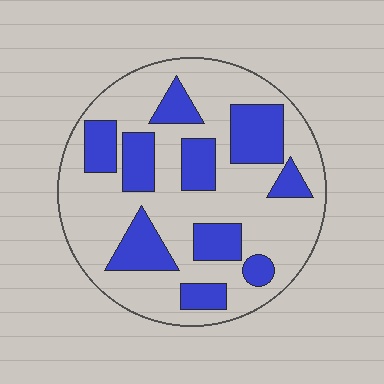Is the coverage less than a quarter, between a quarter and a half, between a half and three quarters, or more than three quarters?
Between a quarter and a half.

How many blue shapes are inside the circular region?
10.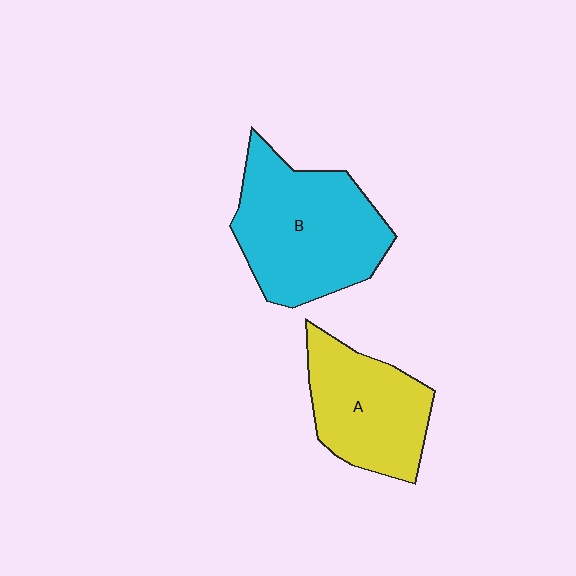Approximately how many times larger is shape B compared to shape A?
Approximately 1.4 times.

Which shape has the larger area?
Shape B (cyan).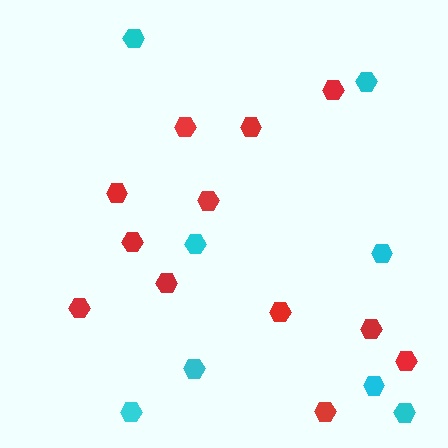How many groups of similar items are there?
There are 2 groups: one group of red hexagons (12) and one group of cyan hexagons (8).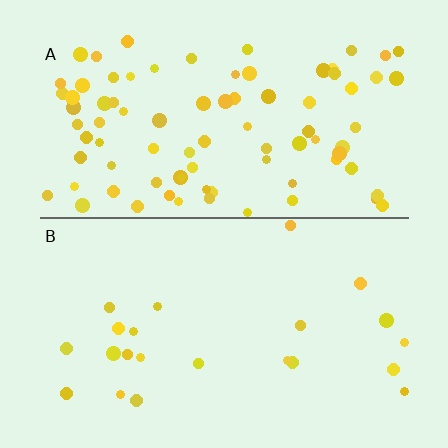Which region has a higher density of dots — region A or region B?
A (the top).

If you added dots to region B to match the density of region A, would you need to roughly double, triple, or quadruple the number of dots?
Approximately quadruple.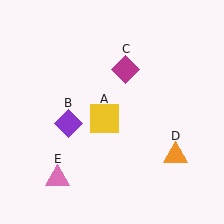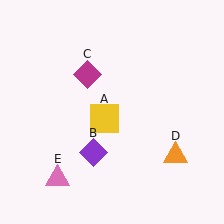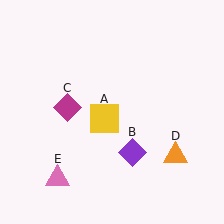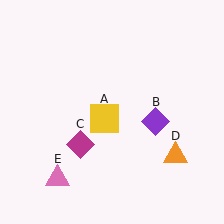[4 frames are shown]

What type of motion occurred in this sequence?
The purple diamond (object B), magenta diamond (object C) rotated counterclockwise around the center of the scene.